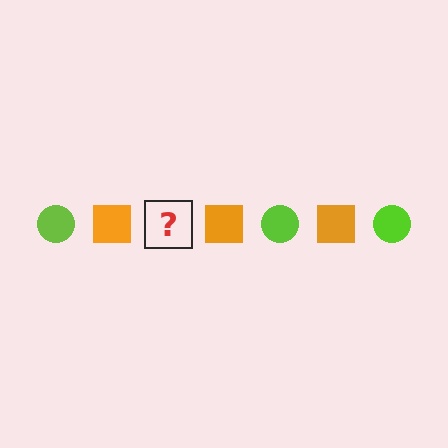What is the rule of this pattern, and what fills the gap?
The rule is that the pattern alternates between lime circle and orange square. The gap should be filled with a lime circle.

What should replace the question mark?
The question mark should be replaced with a lime circle.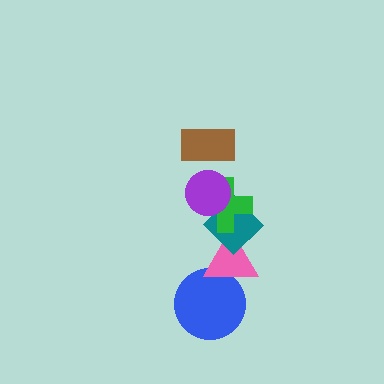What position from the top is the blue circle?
The blue circle is 6th from the top.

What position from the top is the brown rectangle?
The brown rectangle is 1st from the top.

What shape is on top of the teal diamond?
The green cross is on top of the teal diamond.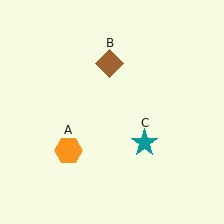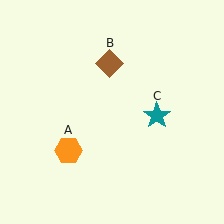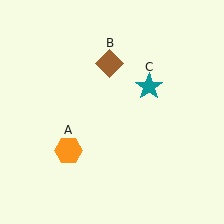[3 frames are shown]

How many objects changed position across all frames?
1 object changed position: teal star (object C).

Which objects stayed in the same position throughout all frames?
Orange hexagon (object A) and brown diamond (object B) remained stationary.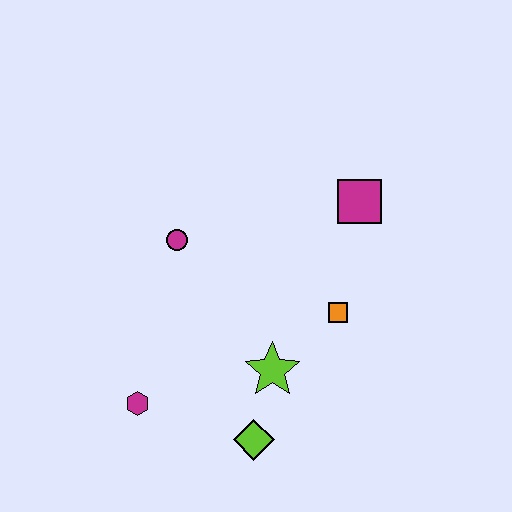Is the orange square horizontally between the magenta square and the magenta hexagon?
Yes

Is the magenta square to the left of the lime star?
No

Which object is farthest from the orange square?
The magenta hexagon is farthest from the orange square.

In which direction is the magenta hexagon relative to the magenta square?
The magenta hexagon is to the left of the magenta square.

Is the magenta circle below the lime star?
No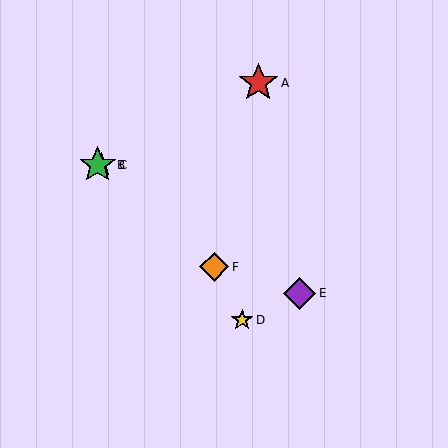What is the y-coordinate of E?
Object E is at y≈293.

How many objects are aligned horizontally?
2 objects (B, C) are aligned horizontally.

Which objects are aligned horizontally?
Objects B, C are aligned horizontally.